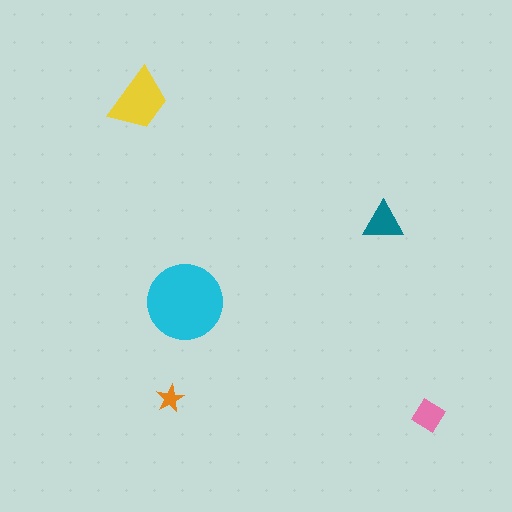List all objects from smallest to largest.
The orange star, the pink diamond, the teal triangle, the yellow trapezoid, the cyan circle.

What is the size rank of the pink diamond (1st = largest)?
4th.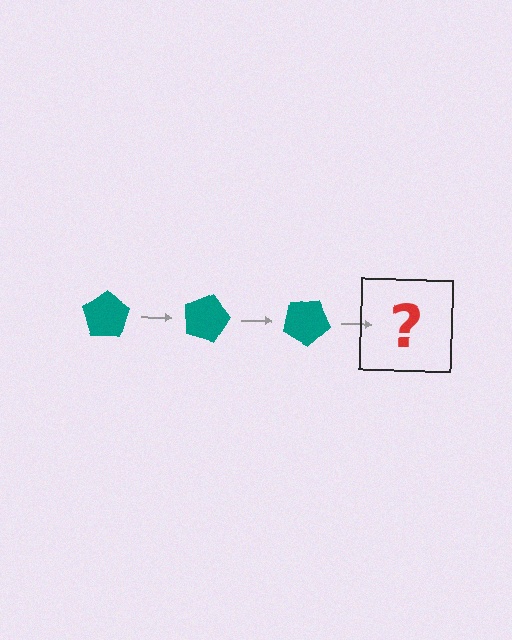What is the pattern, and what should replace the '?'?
The pattern is that the pentagon rotates 15 degrees each step. The '?' should be a teal pentagon rotated 45 degrees.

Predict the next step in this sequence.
The next step is a teal pentagon rotated 45 degrees.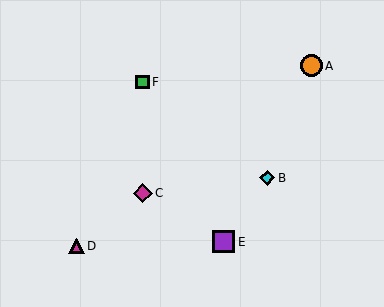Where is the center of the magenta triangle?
The center of the magenta triangle is at (76, 246).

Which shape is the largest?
The purple square (labeled E) is the largest.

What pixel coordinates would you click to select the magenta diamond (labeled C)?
Click at (143, 193) to select the magenta diamond C.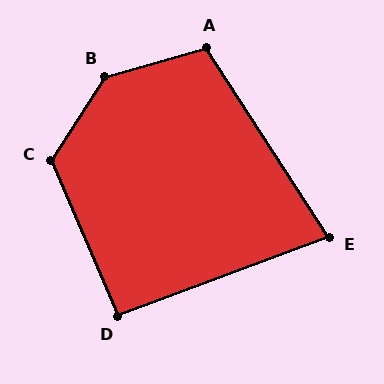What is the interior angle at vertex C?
Approximately 124 degrees (obtuse).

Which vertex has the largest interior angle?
B, at approximately 138 degrees.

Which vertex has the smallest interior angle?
E, at approximately 77 degrees.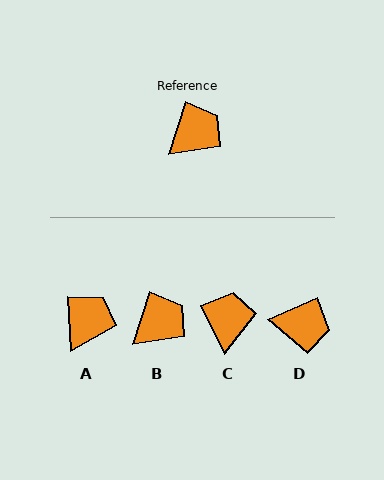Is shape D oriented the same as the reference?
No, it is off by about 49 degrees.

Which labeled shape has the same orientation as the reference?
B.